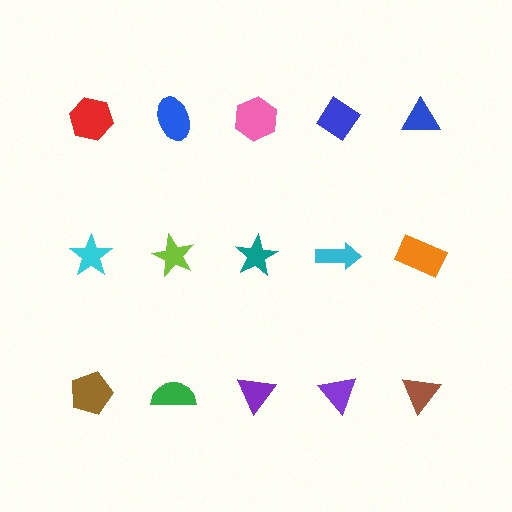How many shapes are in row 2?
5 shapes.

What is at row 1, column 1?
A red hexagon.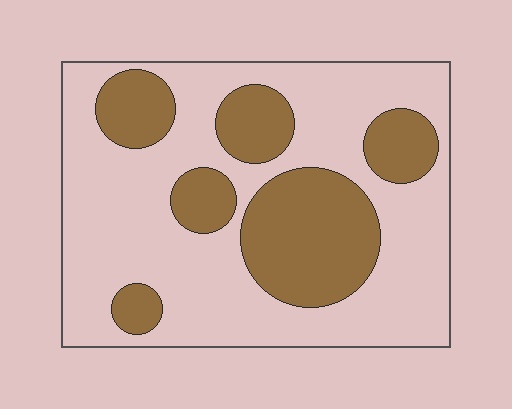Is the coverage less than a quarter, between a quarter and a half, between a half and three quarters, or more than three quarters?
Between a quarter and a half.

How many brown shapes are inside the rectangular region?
6.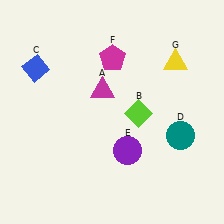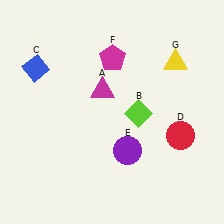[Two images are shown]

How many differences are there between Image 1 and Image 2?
There is 1 difference between the two images.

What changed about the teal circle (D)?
In Image 1, D is teal. In Image 2, it changed to red.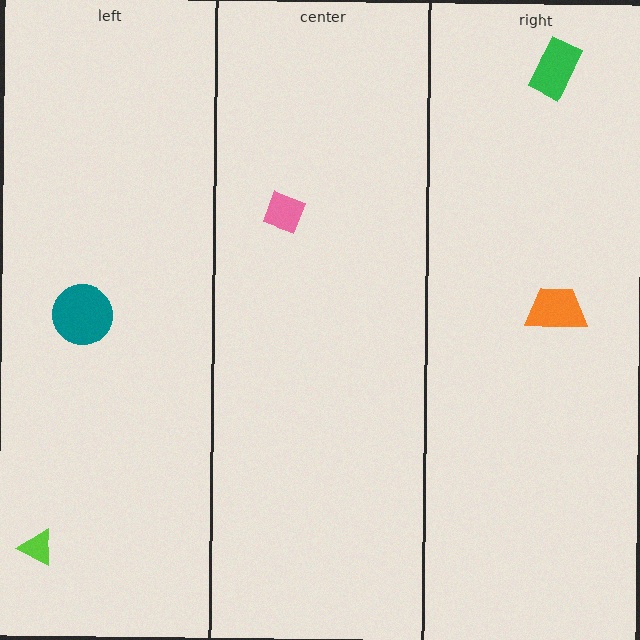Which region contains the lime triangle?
The left region.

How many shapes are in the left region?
2.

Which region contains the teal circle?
The left region.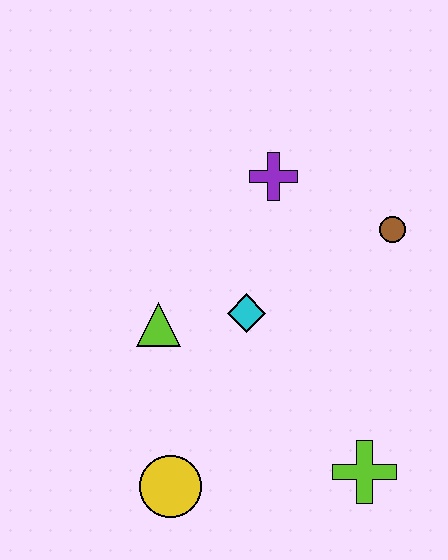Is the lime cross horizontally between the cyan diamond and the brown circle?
Yes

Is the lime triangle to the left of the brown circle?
Yes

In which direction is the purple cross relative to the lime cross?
The purple cross is above the lime cross.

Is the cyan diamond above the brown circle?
No